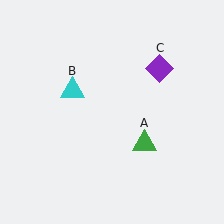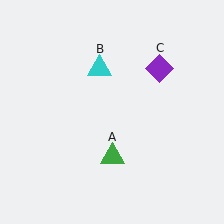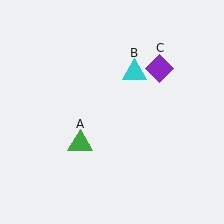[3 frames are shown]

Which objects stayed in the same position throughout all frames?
Purple diamond (object C) remained stationary.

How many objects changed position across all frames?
2 objects changed position: green triangle (object A), cyan triangle (object B).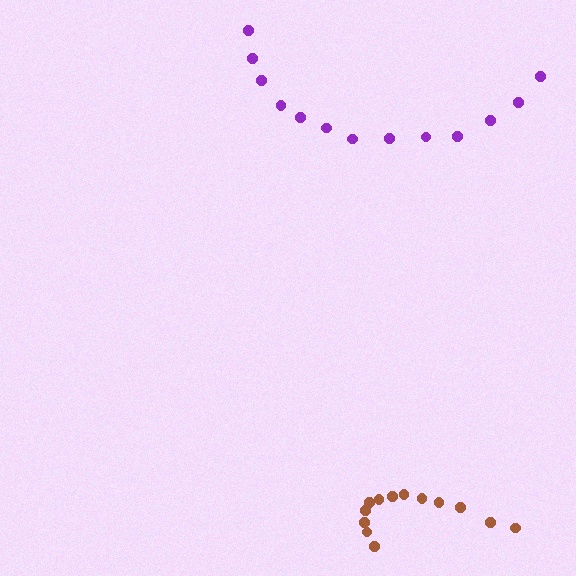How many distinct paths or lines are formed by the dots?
There are 2 distinct paths.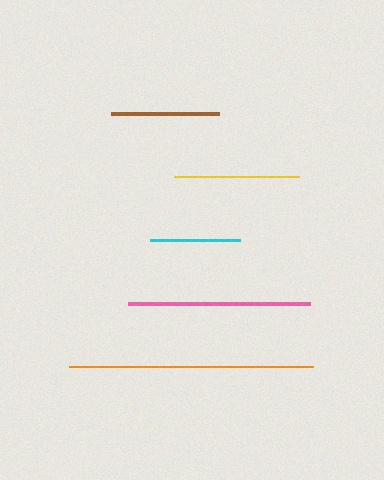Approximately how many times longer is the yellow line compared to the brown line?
The yellow line is approximately 1.2 times the length of the brown line.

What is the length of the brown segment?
The brown segment is approximately 107 pixels long.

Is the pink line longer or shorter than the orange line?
The orange line is longer than the pink line.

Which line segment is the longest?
The orange line is the longest at approximately 244 pixels.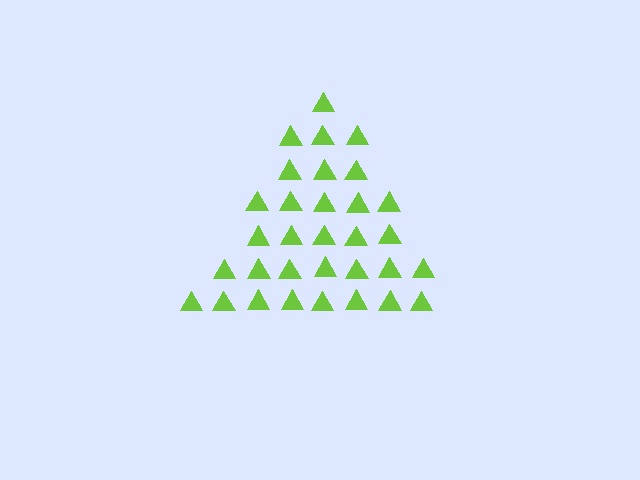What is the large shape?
The large shape is a triangle.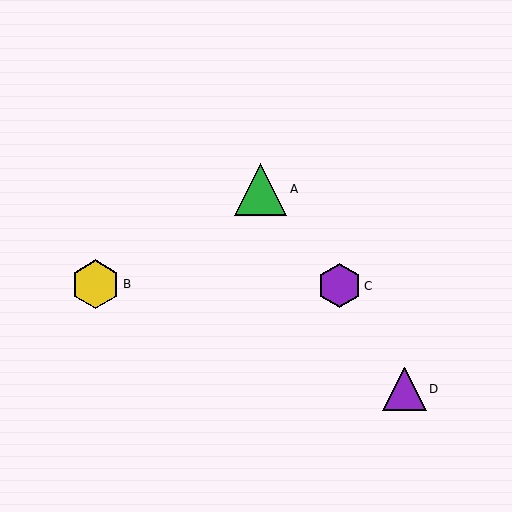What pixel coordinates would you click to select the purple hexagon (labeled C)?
Click at (339, 286) to select the purple hexagon C.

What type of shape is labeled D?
Shape D is a purple triangle.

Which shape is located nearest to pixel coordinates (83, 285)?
The yellow hexagon (labeled B) at (96, 284) is nearest to that location.